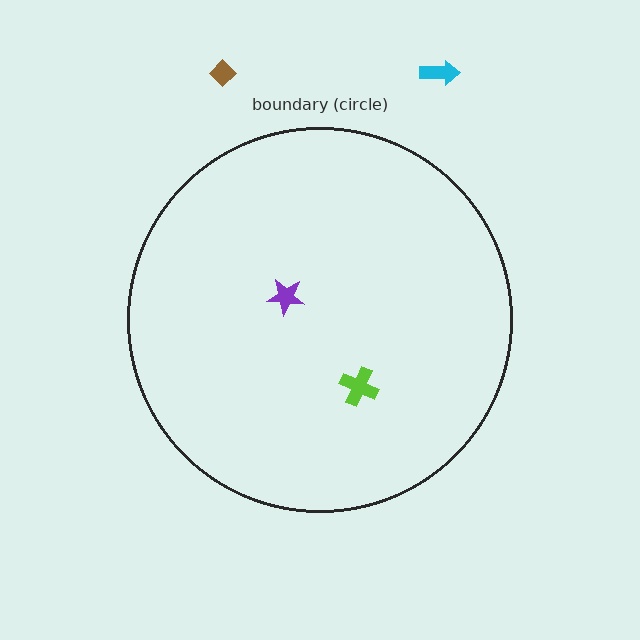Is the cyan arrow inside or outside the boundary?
Outside.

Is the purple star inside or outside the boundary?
Inside.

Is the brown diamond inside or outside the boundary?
Outside.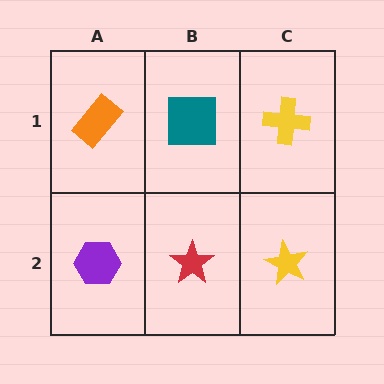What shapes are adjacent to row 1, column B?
A red star (row 2, column B), an orange rectangle (row 1, column A), a yellow cross (row 1, column C).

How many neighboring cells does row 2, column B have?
3.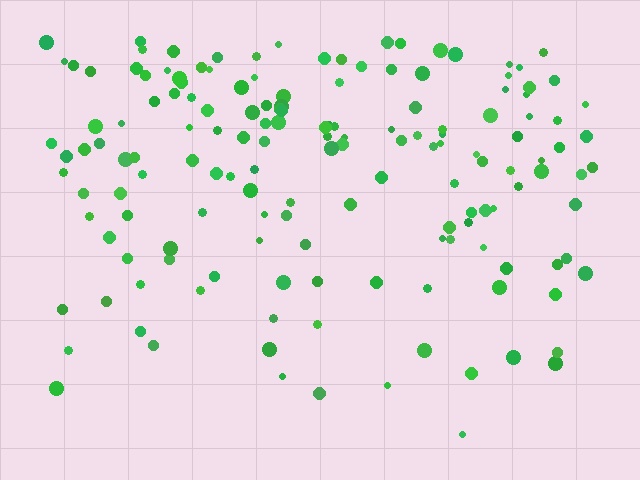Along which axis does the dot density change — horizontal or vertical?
Vertical.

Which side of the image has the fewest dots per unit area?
The bottom.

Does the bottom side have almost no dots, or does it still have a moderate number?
Still a moderate number, just noticeably fewer than the top.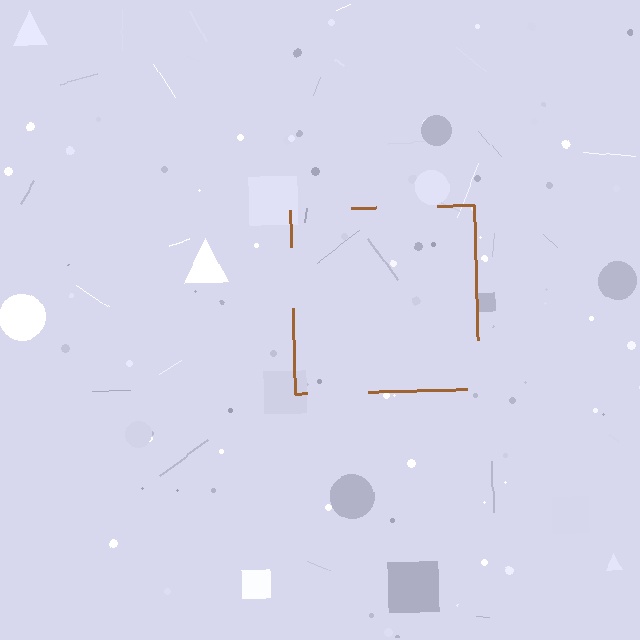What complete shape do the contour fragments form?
The contour fragments form a square.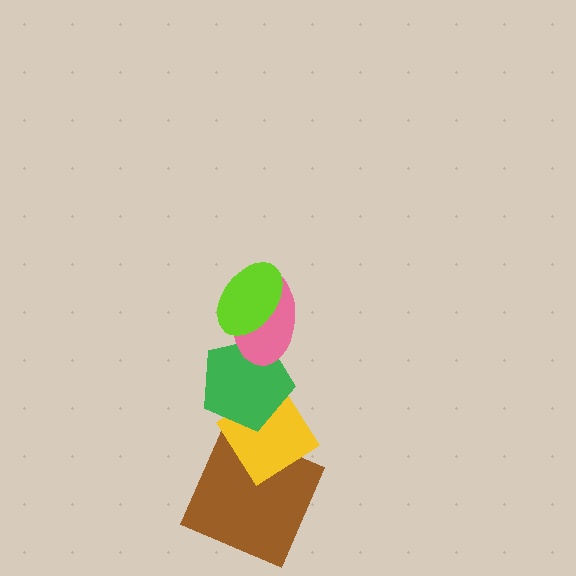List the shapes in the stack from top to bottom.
From top to bottom: the lime ellipse, the pink ellipse, the green pentagon, the yellow diamond, the brown square.